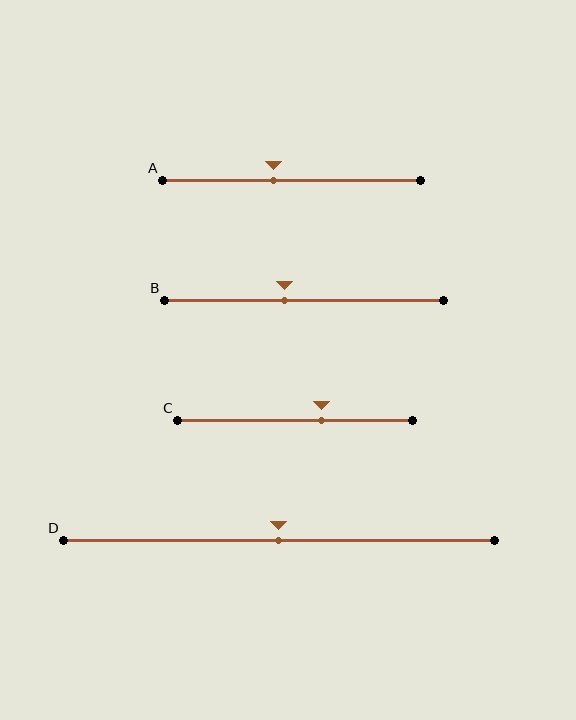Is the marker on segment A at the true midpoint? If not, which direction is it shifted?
No, the marker on segment A is shifted to the left by about 7% of the segment length.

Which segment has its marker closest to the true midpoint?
Segment D has its marker closest to the true midpoint.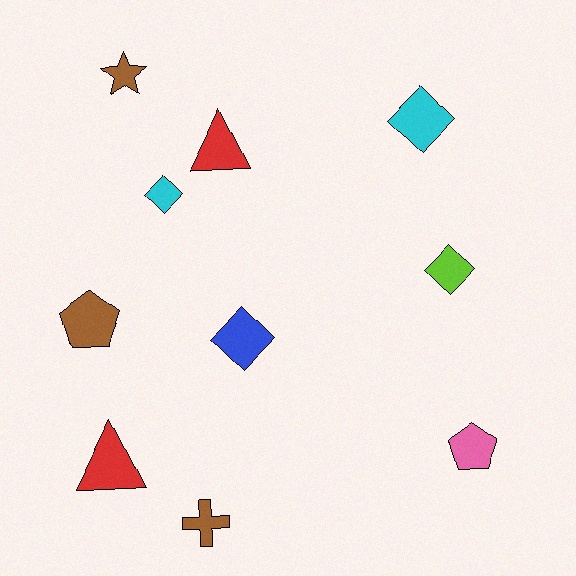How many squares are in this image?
There are no squares.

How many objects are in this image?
There are 10 objects.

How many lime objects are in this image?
There is 1 lime object.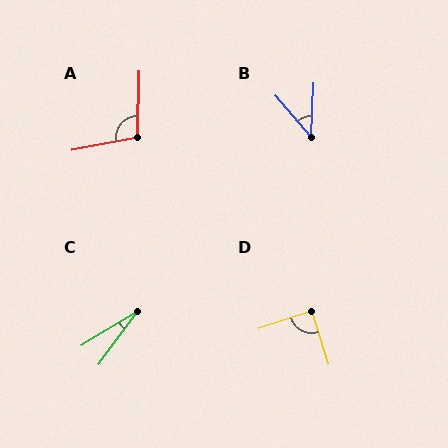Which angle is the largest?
A, at approximately 102 degrees.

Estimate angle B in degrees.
Approximately 43 degrees.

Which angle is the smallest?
C, at approximately 23 degrees.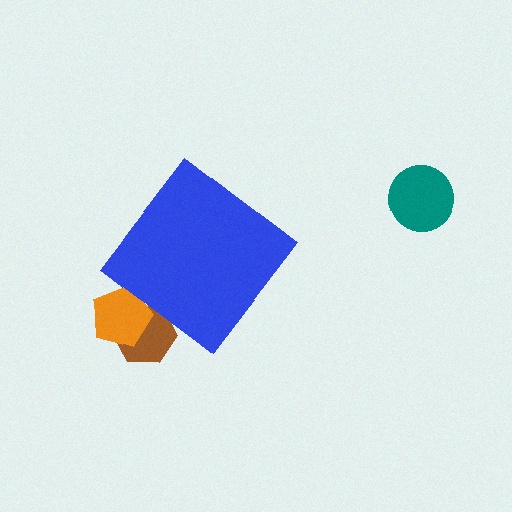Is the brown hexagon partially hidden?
Yes, the brown hexagon is partially hidden behind the blue diamond.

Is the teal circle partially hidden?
No, the teal circle is fully visible.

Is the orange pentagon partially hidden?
Yes, the orange pentagon is partially hidden behind the blue diamond.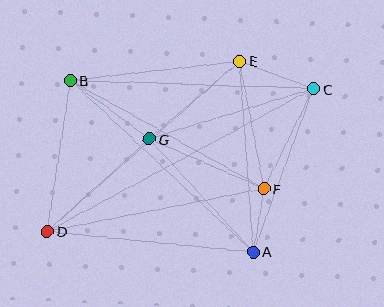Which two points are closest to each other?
Points A and F are closest to each other.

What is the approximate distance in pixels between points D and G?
The distance between D and G is approximately 137 pixels.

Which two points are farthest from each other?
Points C and D are farthest from each other.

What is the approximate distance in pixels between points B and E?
The distance between B and E is approximately 171 pixels.